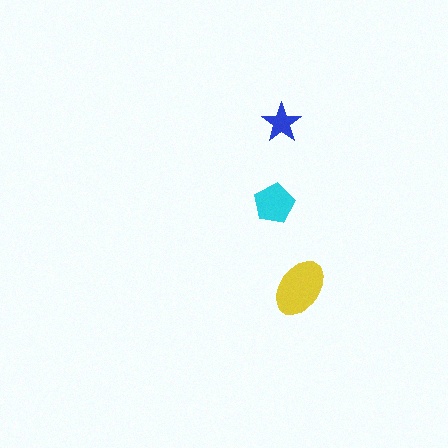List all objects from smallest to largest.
The blue star, the cyan pentagon, the yellow ellipse.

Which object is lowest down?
The yellow ellipse is bottommost.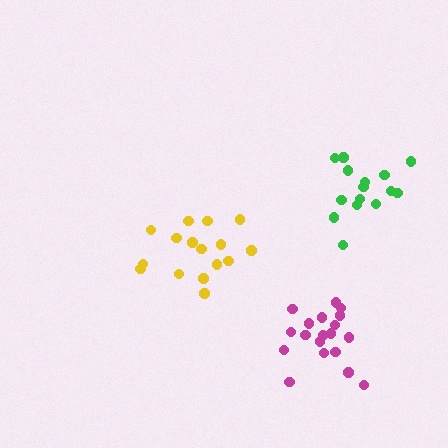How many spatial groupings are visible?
There are 3 spatial groupings.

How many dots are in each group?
Group 1: 17 dots, Group 2: 15 dots, Group 3: 19 dots (51 total).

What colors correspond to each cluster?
The clusters are colored: yellow, green, magenta.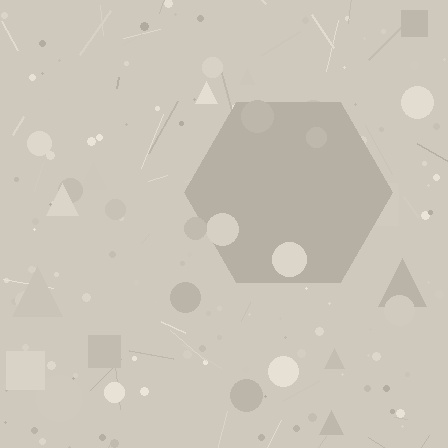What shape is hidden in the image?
A hexagon is hidden in the image.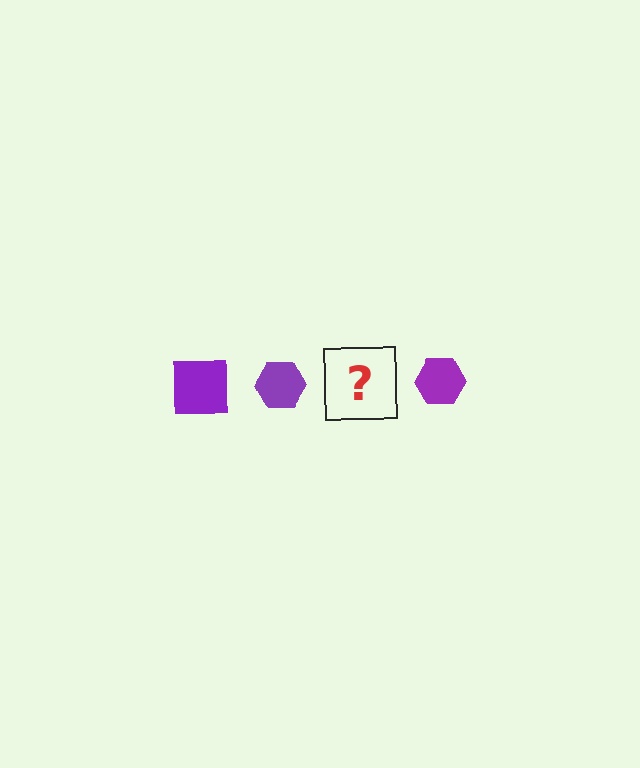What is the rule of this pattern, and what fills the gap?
The rule is that the pattern cycles through square, hexagon shapes in purple. The gap should be filled with a purple square.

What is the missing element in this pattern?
The missing element is a purple square.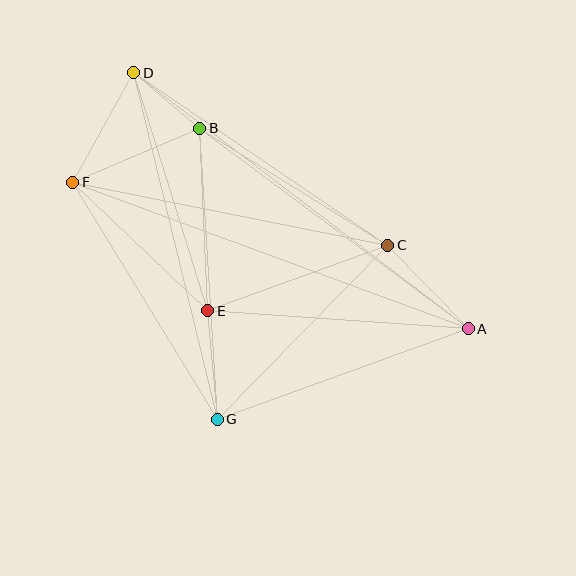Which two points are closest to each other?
Points B and D are closest to each other.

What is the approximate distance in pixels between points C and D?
The distance between C and D is approximately 307 pixels.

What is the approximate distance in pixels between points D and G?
The distance between D and G is approximately 357 pixels.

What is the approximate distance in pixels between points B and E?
The distance between B and E is approximately 183 pixels.